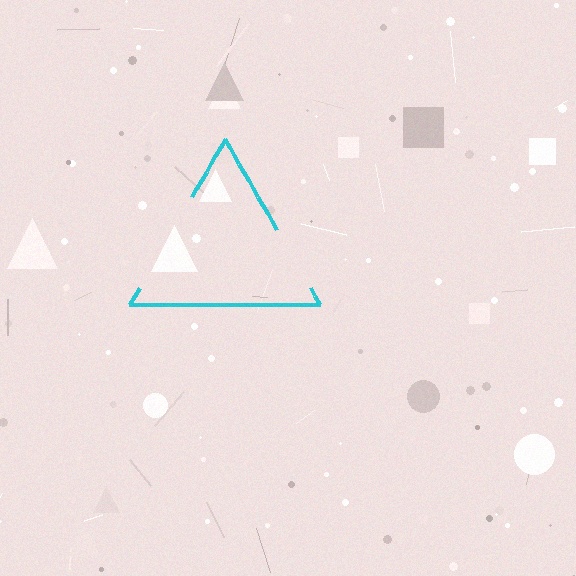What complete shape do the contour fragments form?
The contour fragments form a triangle.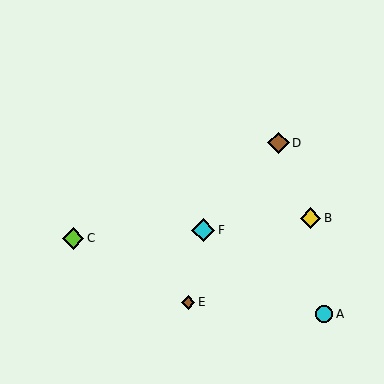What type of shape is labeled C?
Shape C is a lime diamond.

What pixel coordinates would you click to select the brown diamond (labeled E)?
Click at (188, 302) to select the brown diamond E.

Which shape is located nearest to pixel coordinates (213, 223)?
The cyan diamond (labeled F) at (203, 230) is nearest to that location.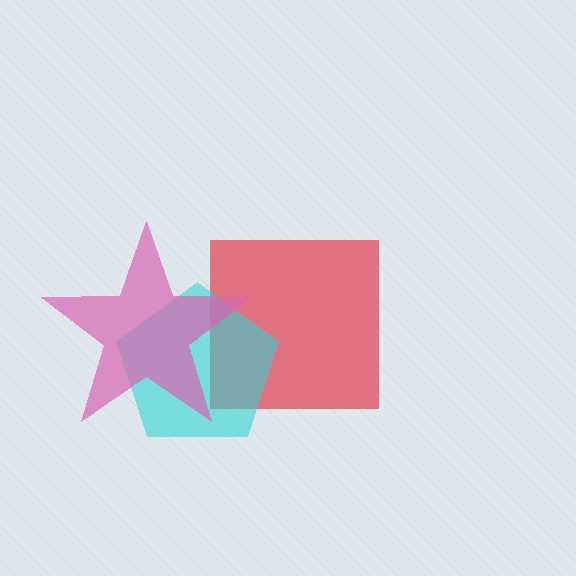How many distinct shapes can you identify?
There are 3 distinct shapes: a red square, a cyan pentagon, a pink star.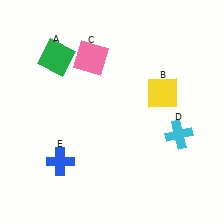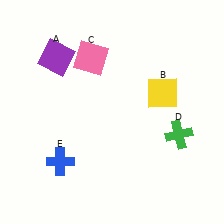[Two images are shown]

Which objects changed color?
A changed from green to purple. D changed from cyan to green.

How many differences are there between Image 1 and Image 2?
There are 2 differences between the two images.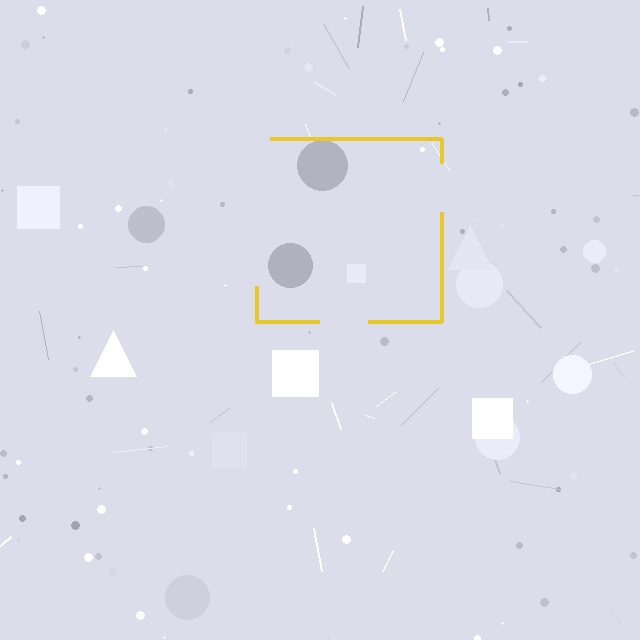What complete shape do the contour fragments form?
The contour fragments form a square.